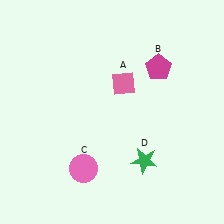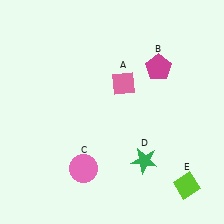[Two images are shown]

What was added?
A lime diamond (E) was added in Image 2.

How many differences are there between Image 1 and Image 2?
There is 1 difference between the two images.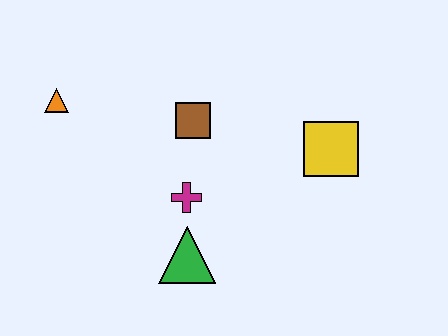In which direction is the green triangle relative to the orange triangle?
The green triangle is below the orange triangle.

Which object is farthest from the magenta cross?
The orange triangle is farthest from the magenta cross.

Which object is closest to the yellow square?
The brown square is closest to the yellow square.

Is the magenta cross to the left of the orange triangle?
No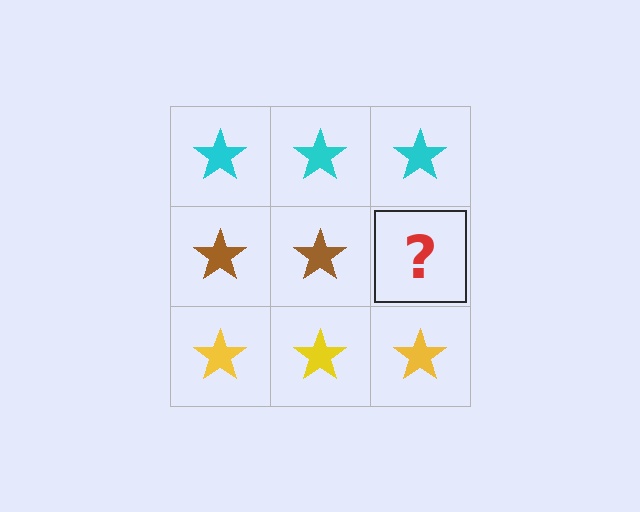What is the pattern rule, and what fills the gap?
The rule is that each row has a consistent color. The gap should be filled with a brown star.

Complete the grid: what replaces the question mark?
The question mark should be replaced with a brown star.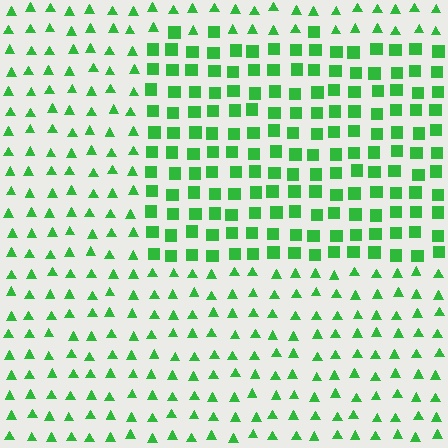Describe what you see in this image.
The image is filled with small green elements arranged in a uniform grid. A rectangle-shaped region contains squares, while the surrounding area contains triangles. The boundary is defined purely by the change in element shape.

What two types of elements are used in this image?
The image uses squares inside the rectangle region and triangles outside it.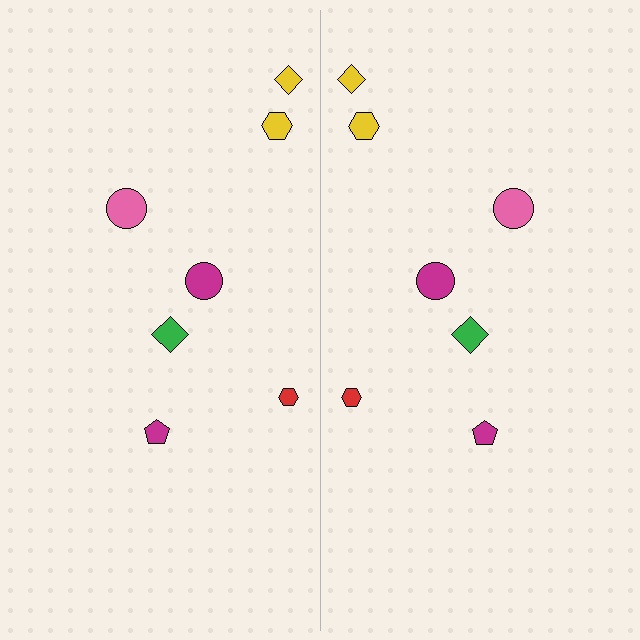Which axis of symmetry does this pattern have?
The pattern has a vertical axis of symmetry running through the center of the image.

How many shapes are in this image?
There are 14 shapes in this image.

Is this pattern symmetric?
Yes, this pattern has bilateral (reflection) symmetry.